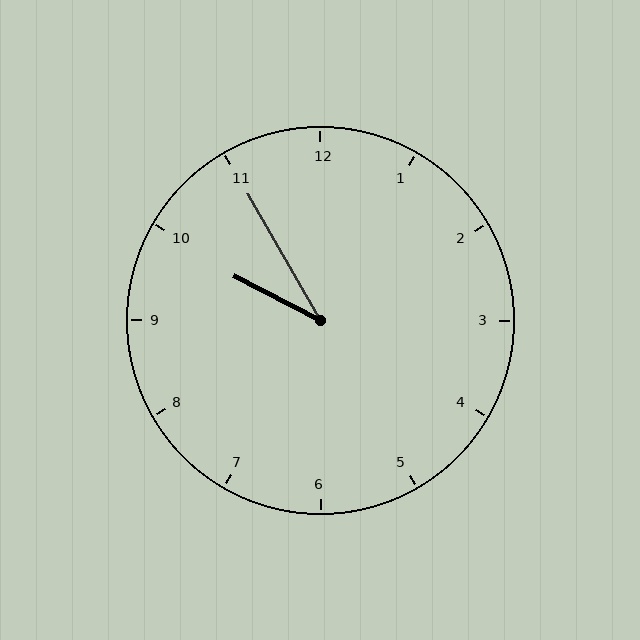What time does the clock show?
9:55.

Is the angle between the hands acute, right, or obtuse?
It is acute.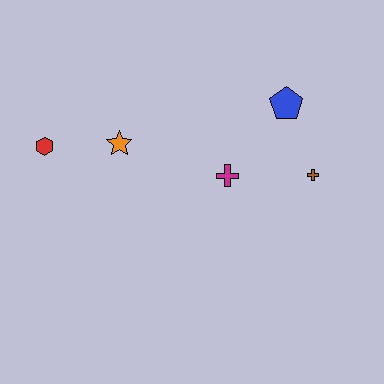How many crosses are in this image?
There are 2 crosses.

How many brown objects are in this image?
There is 1 brown object.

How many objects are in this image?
There are 5 objects.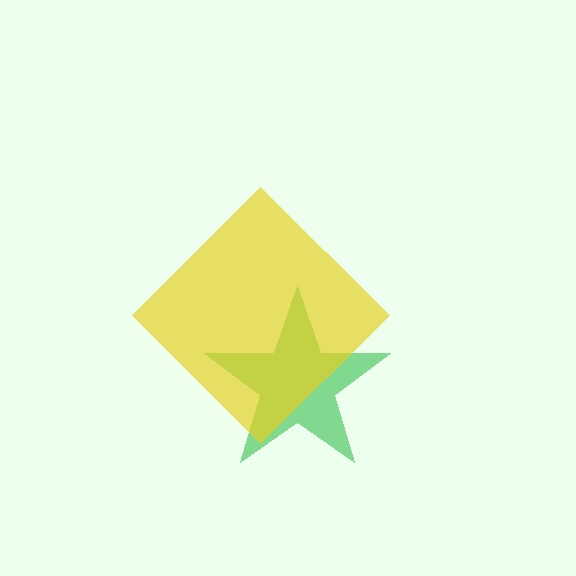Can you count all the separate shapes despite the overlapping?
Yes, there are 2 separate shapes.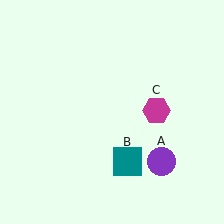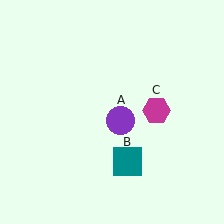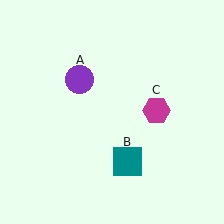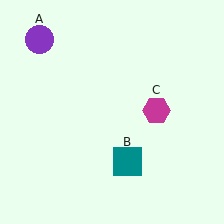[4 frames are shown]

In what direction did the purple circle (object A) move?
The purple circle (object A) moved up and to the left.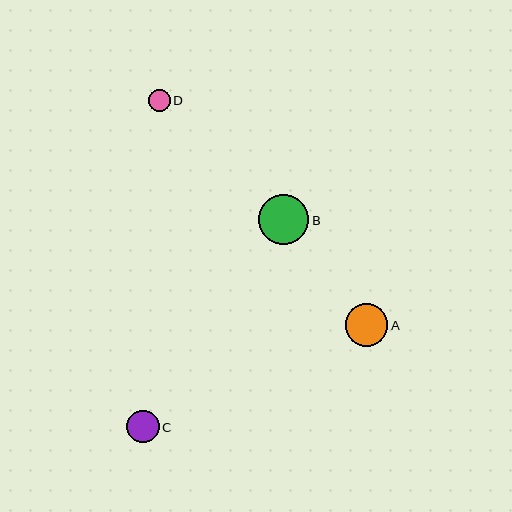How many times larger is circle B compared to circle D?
Circle B is approximately 2.3 times the size of circle D.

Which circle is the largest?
Circle B is the largest with a size of approximately 50 pixels.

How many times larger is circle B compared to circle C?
Circle B is approximately 1.5 times the size of circle C.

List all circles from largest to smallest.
From largest to smallest: B, A, C, D.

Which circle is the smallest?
Circle D is the smallest with a size of approximately 21 pixels.